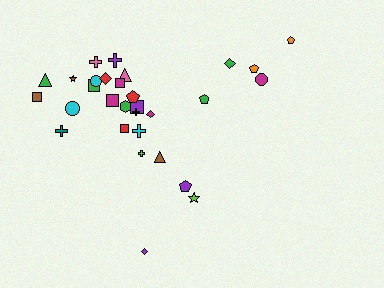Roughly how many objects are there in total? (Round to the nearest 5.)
Roughly 30 objects in total.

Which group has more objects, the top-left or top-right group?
The top-left group.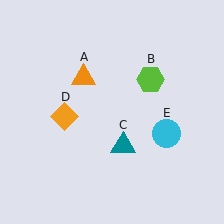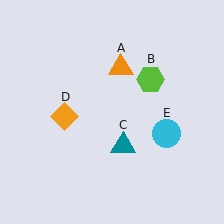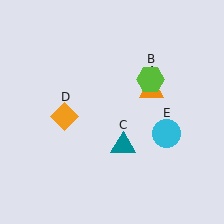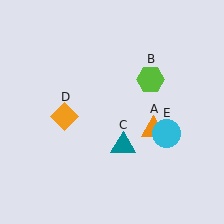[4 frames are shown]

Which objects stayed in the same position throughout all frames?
Lime hexagon (object B) and teal triangle (object C) and orange diamond (object D) and cyan circle (object E) remained stationary.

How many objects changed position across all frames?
1 object changed position: orange triangle (object A).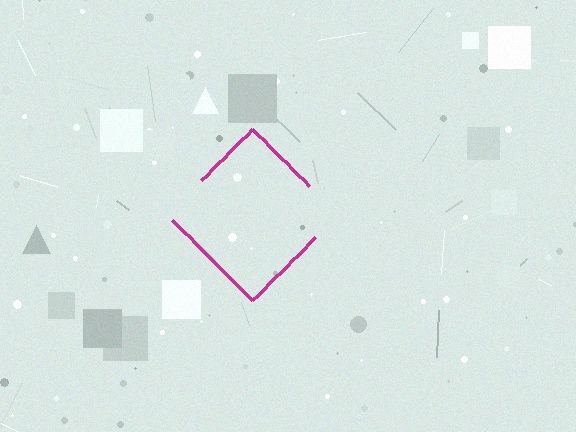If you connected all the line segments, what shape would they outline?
They would outline a diamond.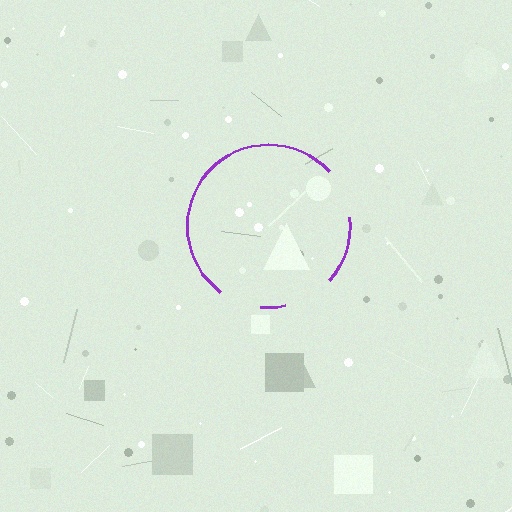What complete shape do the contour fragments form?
The contour fragments form a circle.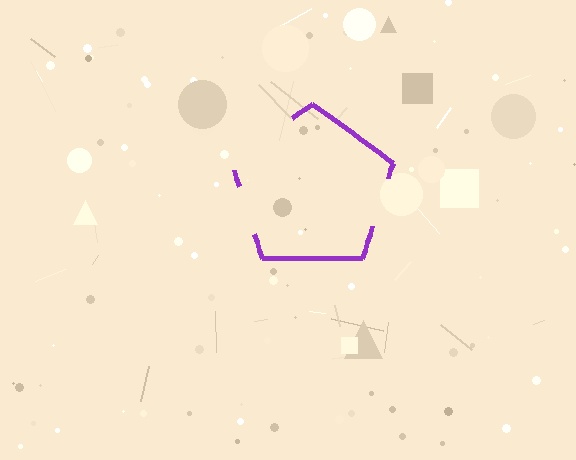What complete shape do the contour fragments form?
The contour fragments form a pentagon.